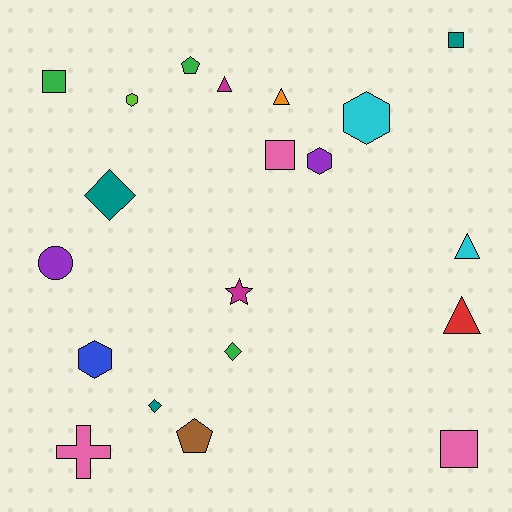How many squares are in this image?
There are 4 squares.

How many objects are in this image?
There are 20 objects.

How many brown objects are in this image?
There is 1 brown object.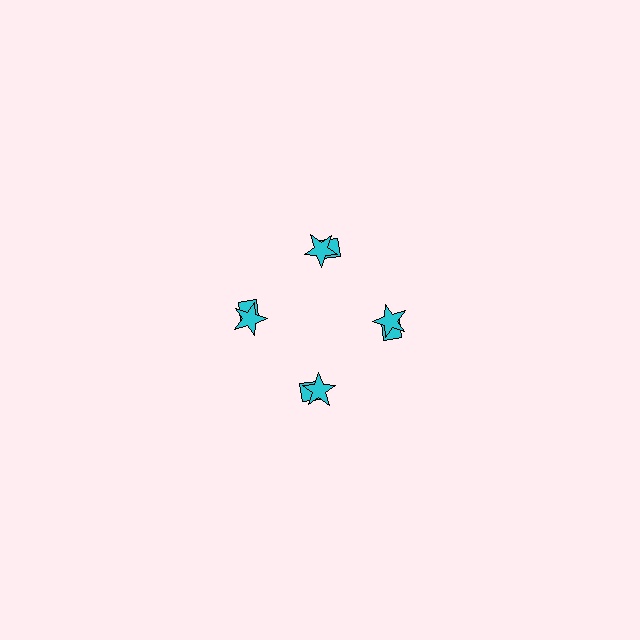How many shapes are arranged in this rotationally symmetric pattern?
There are 8 shapes, arranged in 4 groups of 2.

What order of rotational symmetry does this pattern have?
This pattern has 4-fold rotational symmetry.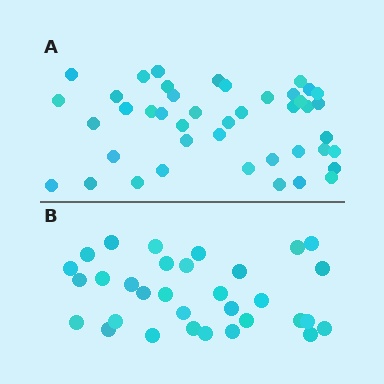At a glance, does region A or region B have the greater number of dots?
Region A (the top region) has more dots.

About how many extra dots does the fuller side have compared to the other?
Region A has roughly 12 or so more dots than region B.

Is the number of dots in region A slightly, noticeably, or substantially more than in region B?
Region A has noticeably more, but not dramatically so. The ratio is roughly 1.3 to 1.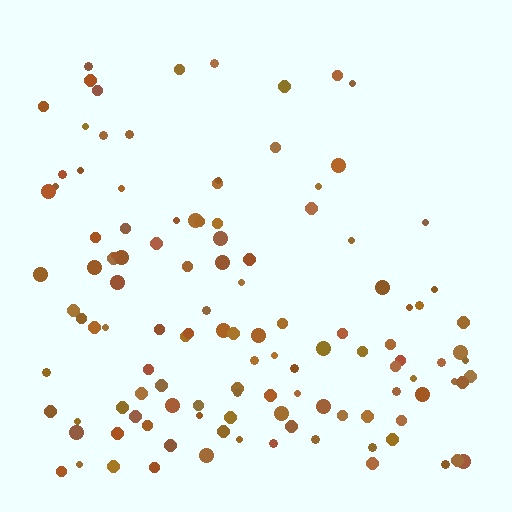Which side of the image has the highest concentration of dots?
The bottom.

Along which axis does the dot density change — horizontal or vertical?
Vertical.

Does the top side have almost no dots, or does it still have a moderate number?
Still a moderate number, just noticeably fewer than the bottom.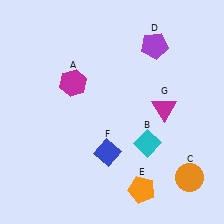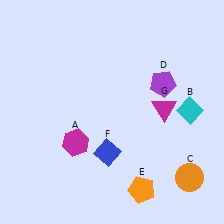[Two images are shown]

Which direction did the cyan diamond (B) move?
The cyan diamond (B) moved right.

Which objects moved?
The objects that moved are: the magenta hexagon (A), the cyan diamond (B), the purple pentagon (D).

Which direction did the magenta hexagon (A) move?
The magenta hexagon (A) moved down.